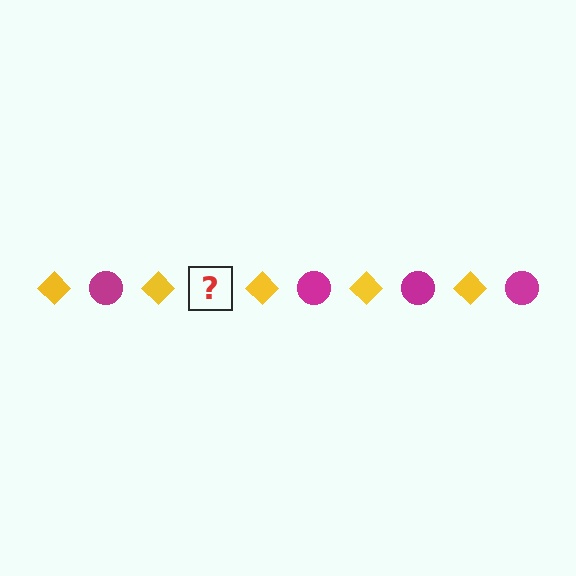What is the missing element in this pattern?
The missing element is a magenta circle.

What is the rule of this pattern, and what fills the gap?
The rule is that the pattern alternates between yellow diamond and magenta circle. The gap should be filled with a magenta circle.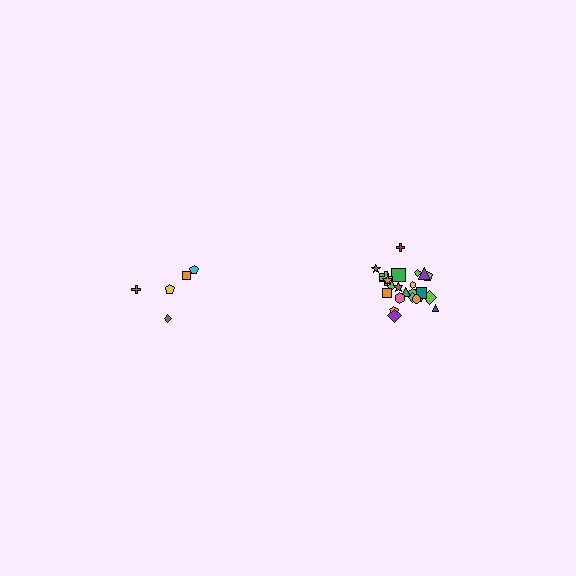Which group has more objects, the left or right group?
The right group.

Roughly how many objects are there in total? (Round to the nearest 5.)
Roughly 30 objects in total.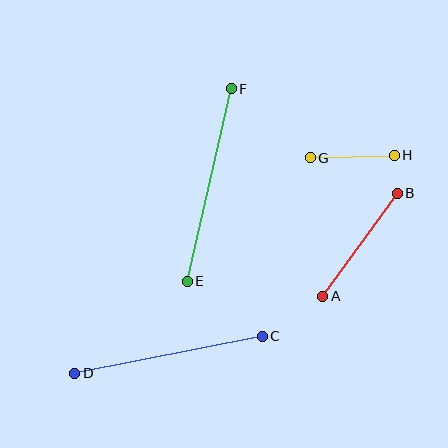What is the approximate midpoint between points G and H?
The midpoint is at approximately (352, 157) pixels.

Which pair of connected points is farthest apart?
Points E and F are farthest apart.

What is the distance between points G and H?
The distance is approximately 84 pixels.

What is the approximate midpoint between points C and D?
The midpoint is at approximately (169, 355) pixels.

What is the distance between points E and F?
The distance is approximately 198 pixels.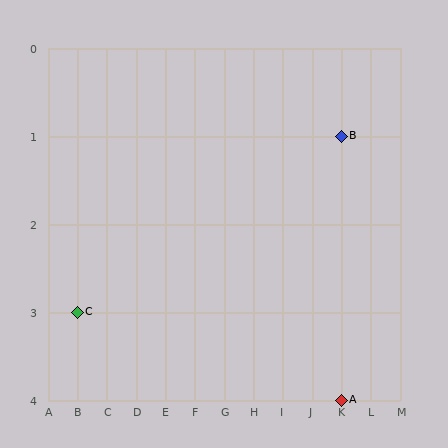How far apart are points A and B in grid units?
Points A and B are 3 rows apart.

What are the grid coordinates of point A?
Point A is at grid coordinates (K, 4).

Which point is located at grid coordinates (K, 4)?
Point A is at (K, 4).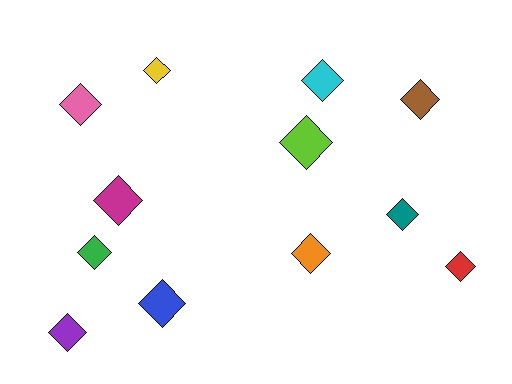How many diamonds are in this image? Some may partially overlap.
There are 12 diamonds.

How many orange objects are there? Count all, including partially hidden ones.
There is 1 orange object.